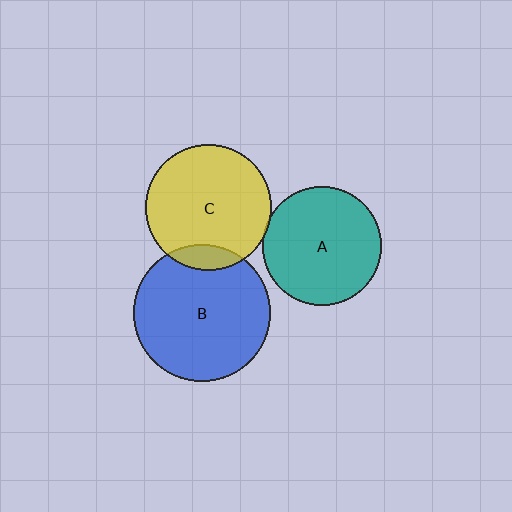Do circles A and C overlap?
Yes.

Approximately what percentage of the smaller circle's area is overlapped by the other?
Approximately 5%.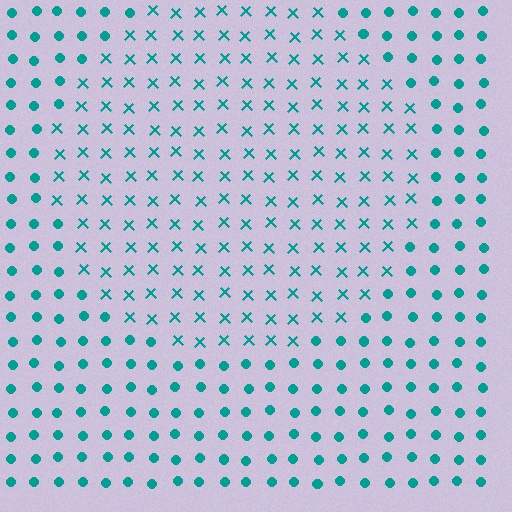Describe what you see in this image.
The image is filled with small teal elements arranged in a uniform grid. A circle-shaped region contains X marks, while the surrounding area contains circles. The boundary is defined purely by the change in element shape.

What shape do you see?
I see a circle.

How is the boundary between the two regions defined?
The boundary is defined by a change in element shape: X marks inside vs. circles outside. All elements share the same color and spacing.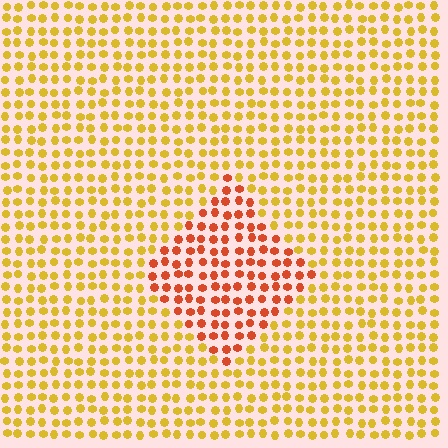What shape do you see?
I see a diamond.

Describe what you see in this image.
The image is filled with small yellow elements in a uniform arrangement. A diamond-shaped region is visible where the elements are tinted to a slightly different hue, forming a subtle color boundary.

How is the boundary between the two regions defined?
The boundary is defined purely by a slight shift in hue (about 38 degrees). Spacing, size, and orientation are identical on both sides.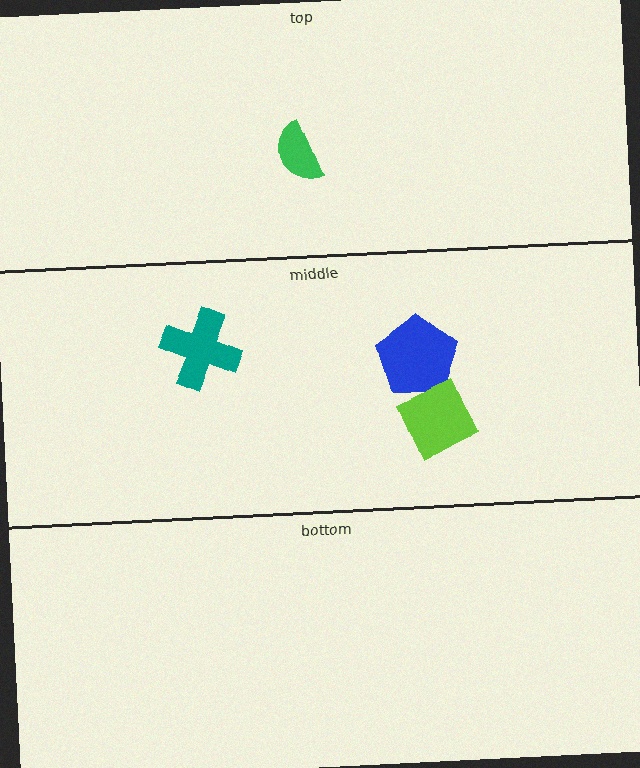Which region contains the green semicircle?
The top region.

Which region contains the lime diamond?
The middle region.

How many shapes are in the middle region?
3.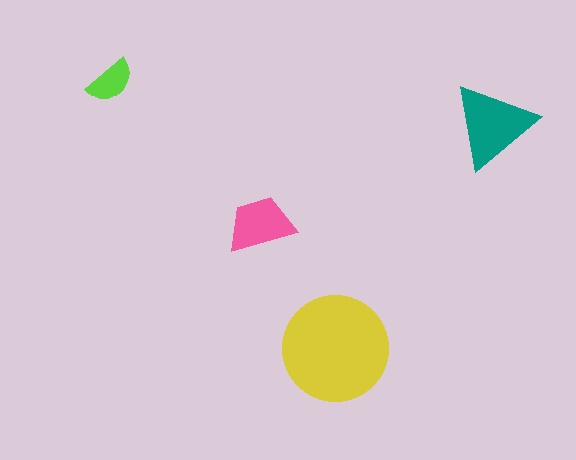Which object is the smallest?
The lime semicircle.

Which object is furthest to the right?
The teal triangle is rightmost.